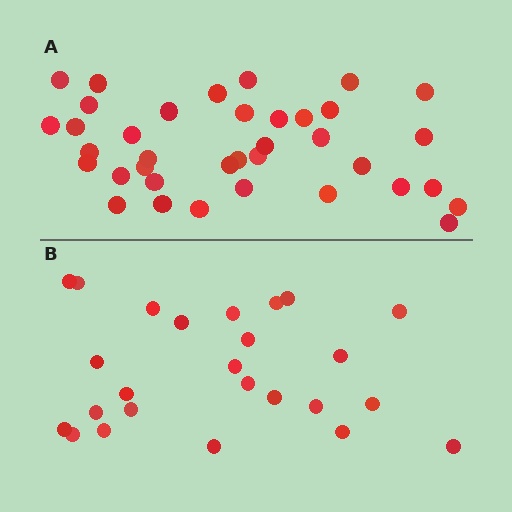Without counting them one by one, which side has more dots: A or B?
Region A (the top region) has more dots.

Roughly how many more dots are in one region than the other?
Region A has roughly 12 or so more dots than region B.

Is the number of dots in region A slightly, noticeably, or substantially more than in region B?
Region A has substantially more. The ratio is roughly 1.5 to 1.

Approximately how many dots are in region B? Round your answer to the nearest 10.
About 20 dots. (The exact count is 25, which rounds to 20.)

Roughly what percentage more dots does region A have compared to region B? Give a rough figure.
About 50% more.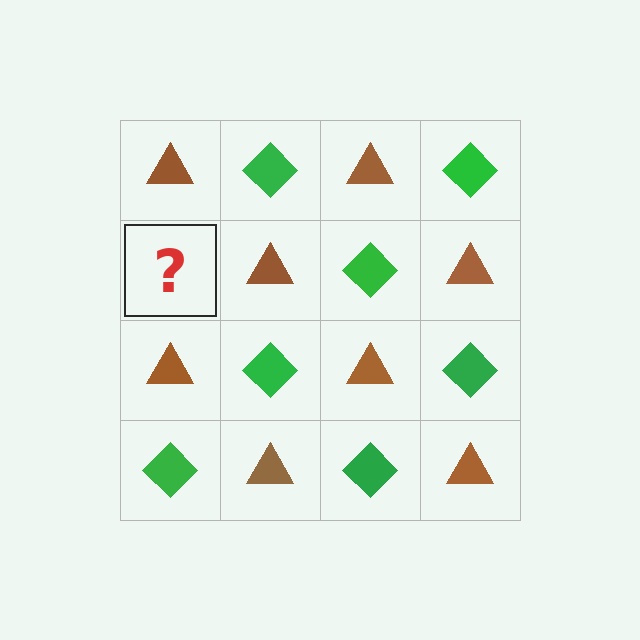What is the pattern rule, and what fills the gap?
The rule is that it alternates brown triangle and green diamond in a checkerboard pattern. The gap should be filled with a green diamond.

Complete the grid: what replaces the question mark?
The question mark should be replaced with a green diamond.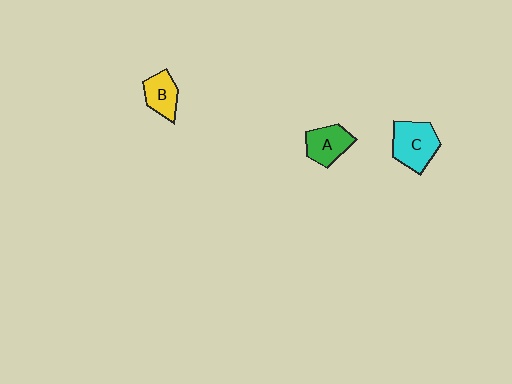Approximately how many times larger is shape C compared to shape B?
Approximately 1.6 times.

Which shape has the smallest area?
Shape B (yellow).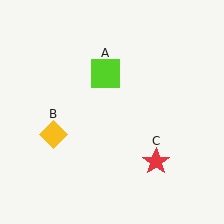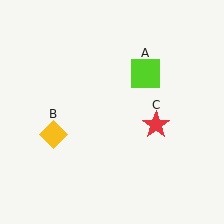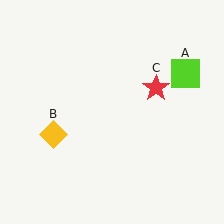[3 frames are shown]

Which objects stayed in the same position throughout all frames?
Yellow diamond (object B) remained stationary.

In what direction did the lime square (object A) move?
The lime square (object A) moved right.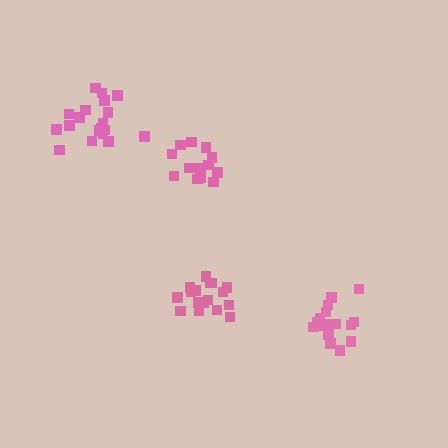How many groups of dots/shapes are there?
There are 4 groups.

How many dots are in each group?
Group 1: 17 dots, Group 2: 14 dots, Group 3: 19 dots, Group 4: 18 dots (68 total).